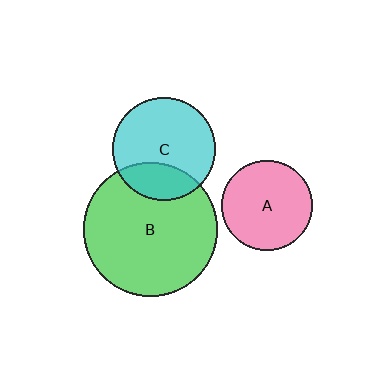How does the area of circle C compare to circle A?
Approximately 1.3 times.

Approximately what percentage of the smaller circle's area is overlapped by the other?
Approximately 25%.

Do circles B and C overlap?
Yes.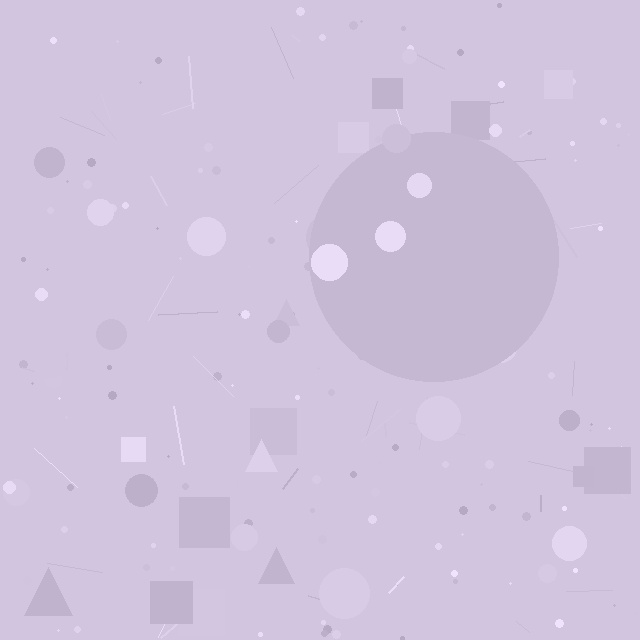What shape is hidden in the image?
A circle is hidden in the image.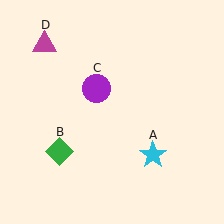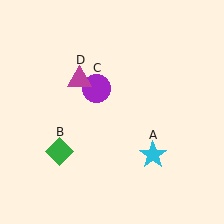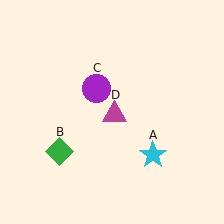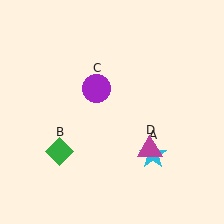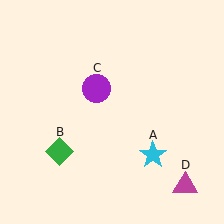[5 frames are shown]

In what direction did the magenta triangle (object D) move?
The magenta triangle (object D) moved down and to the right.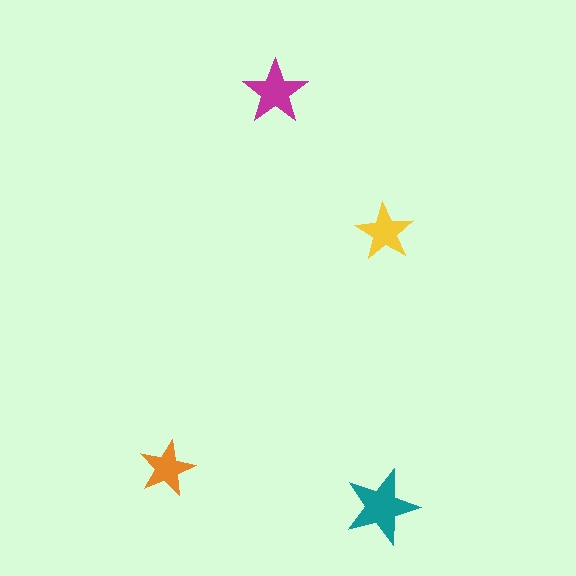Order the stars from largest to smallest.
the teal one, the magenta one, the yellow one, the orange one.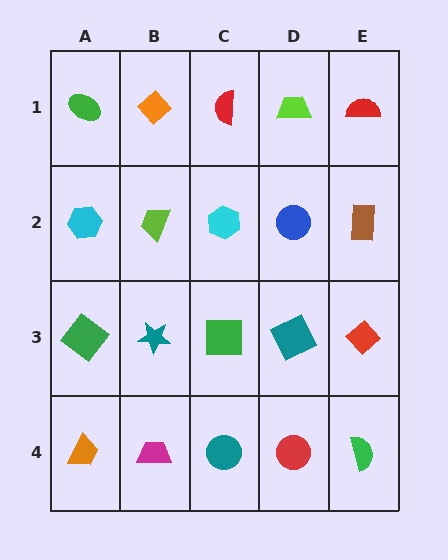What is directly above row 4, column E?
A red diamond.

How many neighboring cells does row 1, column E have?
2.